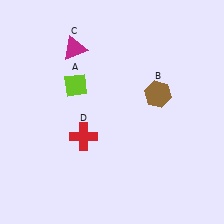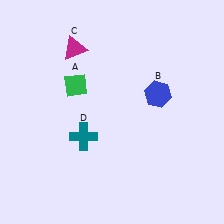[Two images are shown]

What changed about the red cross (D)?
In Image 1, D is red. In Image 2, it changed to teal.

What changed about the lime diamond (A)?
In Image 1, A is lime. In Image 2, it changed to green.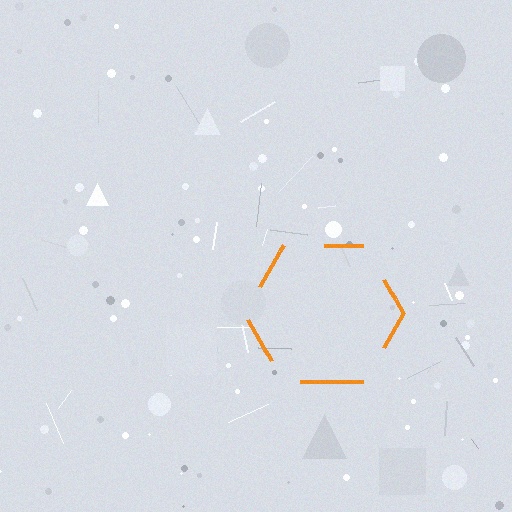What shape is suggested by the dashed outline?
The dashed outline suggests a hexagon.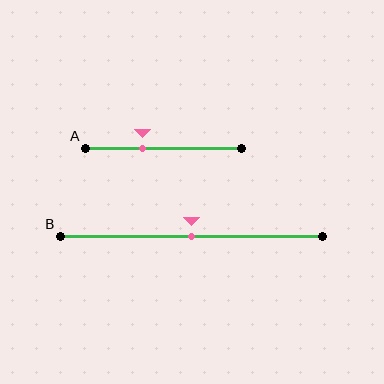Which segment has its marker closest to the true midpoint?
Segment B has its marker closest to the true midpoint.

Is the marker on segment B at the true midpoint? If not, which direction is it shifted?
Yes, the marker on segment B is at the true midpoint.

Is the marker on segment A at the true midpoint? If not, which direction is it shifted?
No, the marker on segment A is shifted to the left by about 13% of the segment length.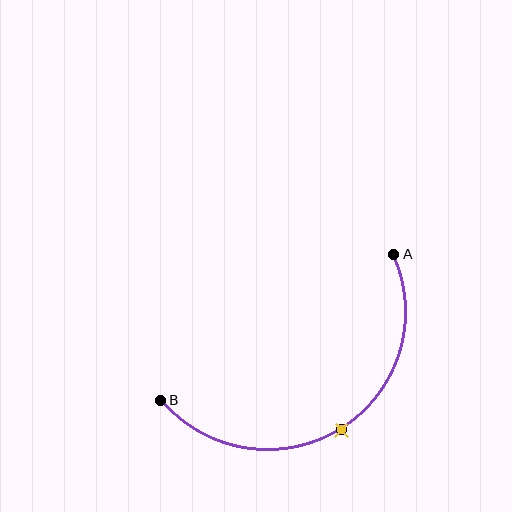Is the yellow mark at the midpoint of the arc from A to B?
Yes. The yellow mark lies on the arc at equal arc-length from both A and B — it is the arc midpoint.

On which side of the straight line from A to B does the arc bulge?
The arc bulges below the straight line connecting A and B.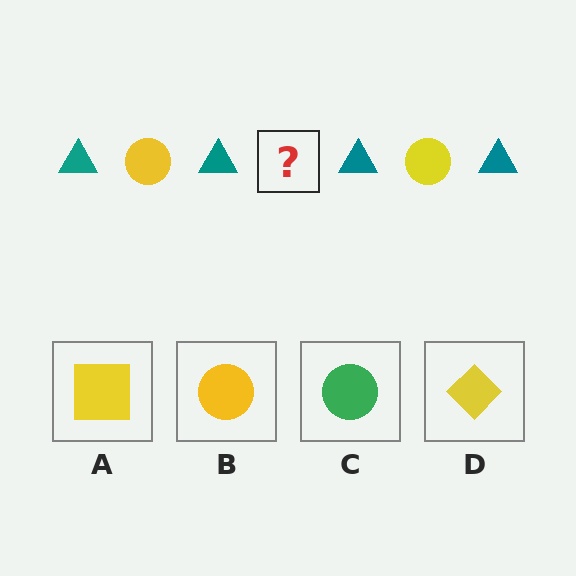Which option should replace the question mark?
Option B.